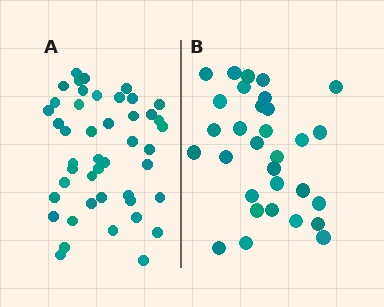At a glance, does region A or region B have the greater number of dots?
Region A (the left region) has more dots.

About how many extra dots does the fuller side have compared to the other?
Region A has approximately 15 more dots than region B.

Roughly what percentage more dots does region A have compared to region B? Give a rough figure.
About 45% more.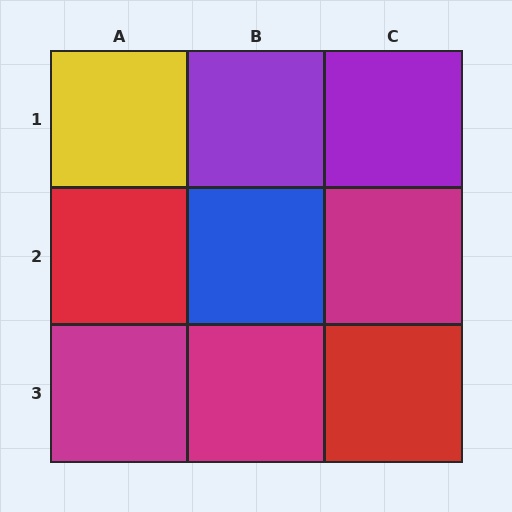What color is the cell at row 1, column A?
Yellow.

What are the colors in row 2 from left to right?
Red, blue, magenta.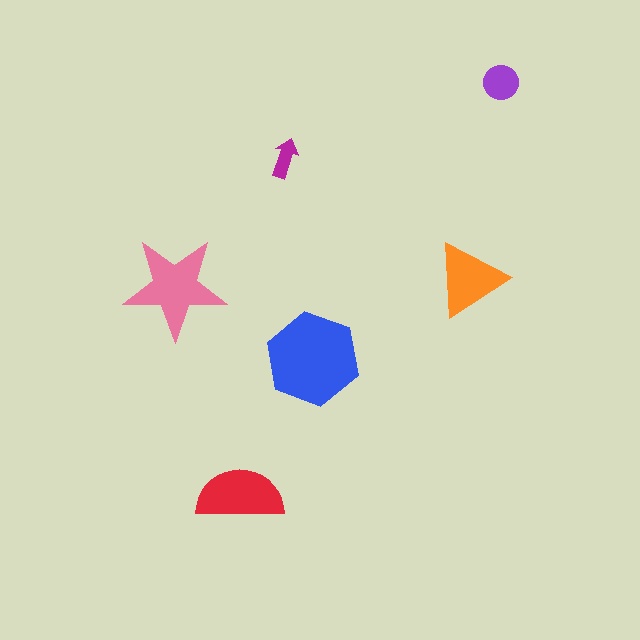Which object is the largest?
The blue hexagon.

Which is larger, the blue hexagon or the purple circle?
The blue hexagon.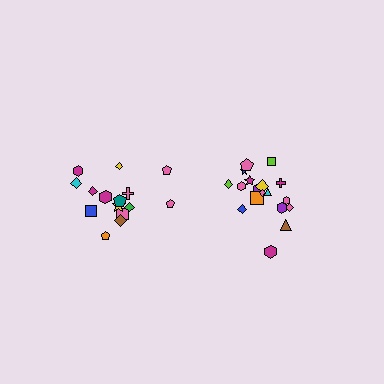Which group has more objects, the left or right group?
The right group.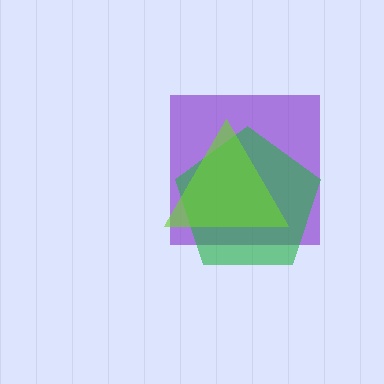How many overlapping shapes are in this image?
There are 3 overlapping shapes in the image.